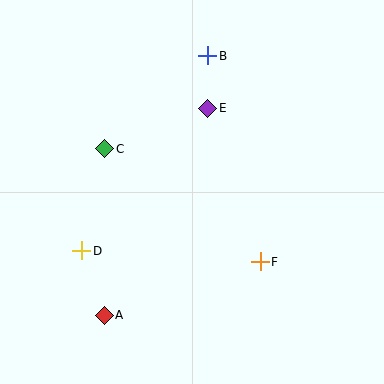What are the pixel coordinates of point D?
Point D is at (82, 251).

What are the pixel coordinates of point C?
Point C is at (105, 149).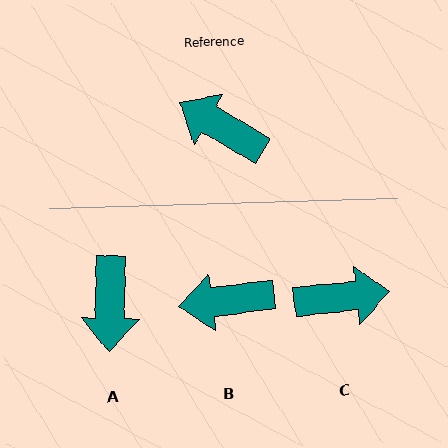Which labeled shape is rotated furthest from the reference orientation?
C, about 144 degrees away.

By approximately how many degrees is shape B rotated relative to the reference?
Approximately 38 degrees counter-clockwise.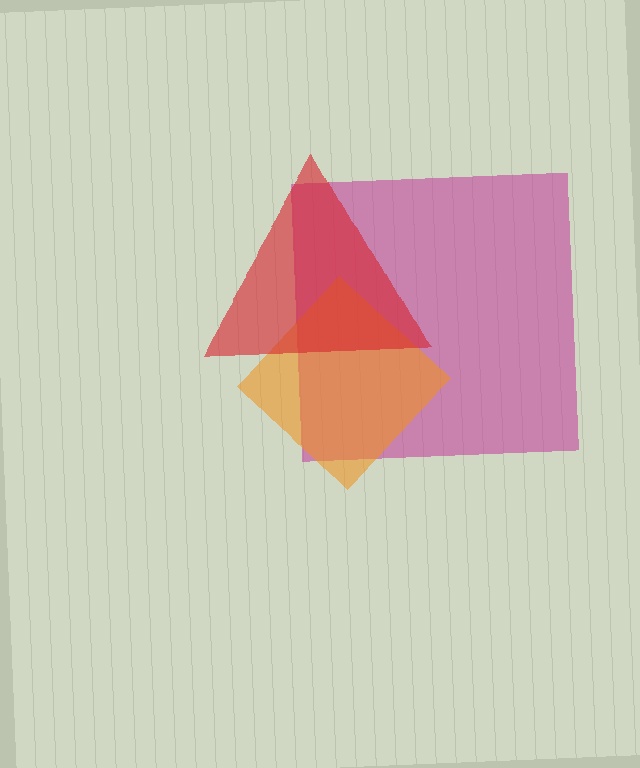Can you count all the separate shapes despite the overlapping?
Yes, there are 3 separate shapes.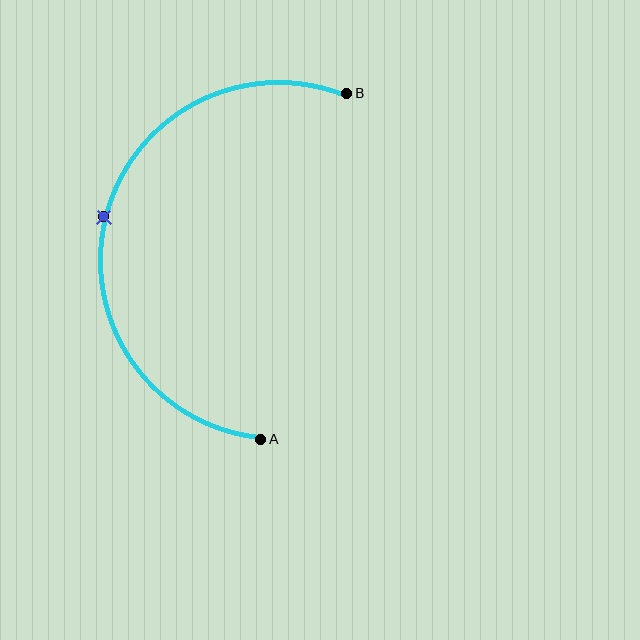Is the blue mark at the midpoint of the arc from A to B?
Yes. The blue mark lies on the arc at equal arc-length from both A and B — it is the arc midpoint.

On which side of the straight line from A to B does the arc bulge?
The arc bulges to the left of the straight line connecting A and B.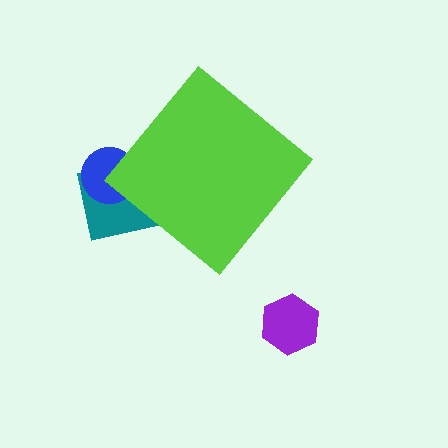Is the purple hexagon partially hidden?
No, the purple hexagon is fully visible.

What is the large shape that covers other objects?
A lime diamond.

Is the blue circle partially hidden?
Yes, the blue circle is partially hidden behind the lime diamond.